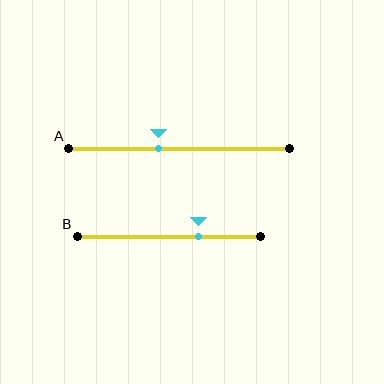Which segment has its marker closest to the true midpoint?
Segment A has its marker closest to the true midpoint.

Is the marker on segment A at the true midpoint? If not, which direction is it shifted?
No, the marker on segment A is shifted to the left by about 9% of the segment length.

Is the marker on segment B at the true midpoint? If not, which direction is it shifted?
No, the marker on segment B is shifted to the right by about 16% of the segment length.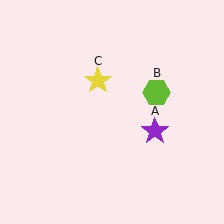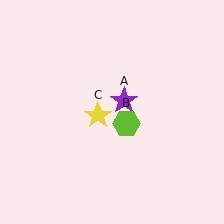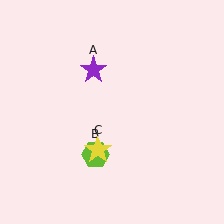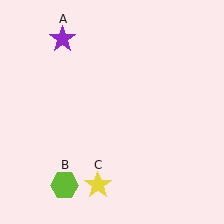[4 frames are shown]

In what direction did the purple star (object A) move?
The purple star (object A) moved up and to the left.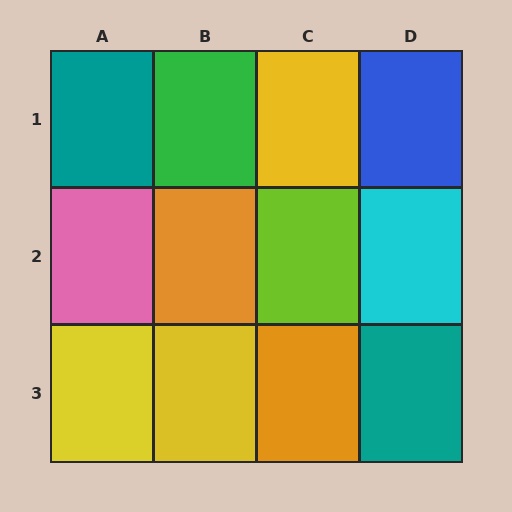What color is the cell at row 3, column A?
Yellow.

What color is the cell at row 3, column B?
Yellow.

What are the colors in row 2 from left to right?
Pink, orange, lime, cyan.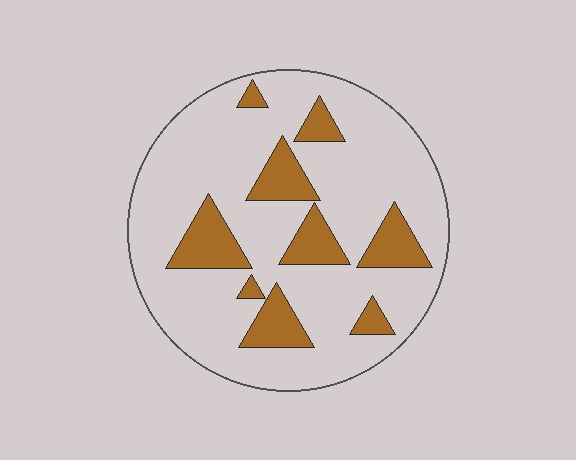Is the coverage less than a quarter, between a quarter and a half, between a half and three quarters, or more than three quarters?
Less than a quarter.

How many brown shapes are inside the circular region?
9.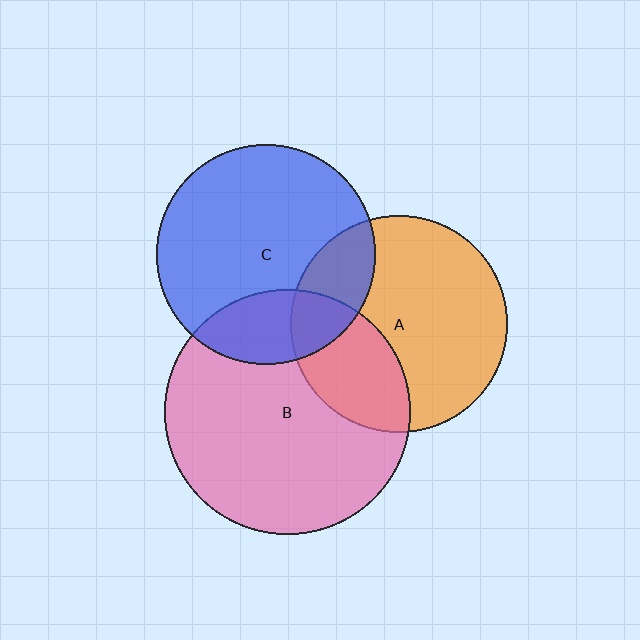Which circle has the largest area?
Circle B (pink).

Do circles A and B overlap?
Yes.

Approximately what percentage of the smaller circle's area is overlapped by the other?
Approximately 30%.